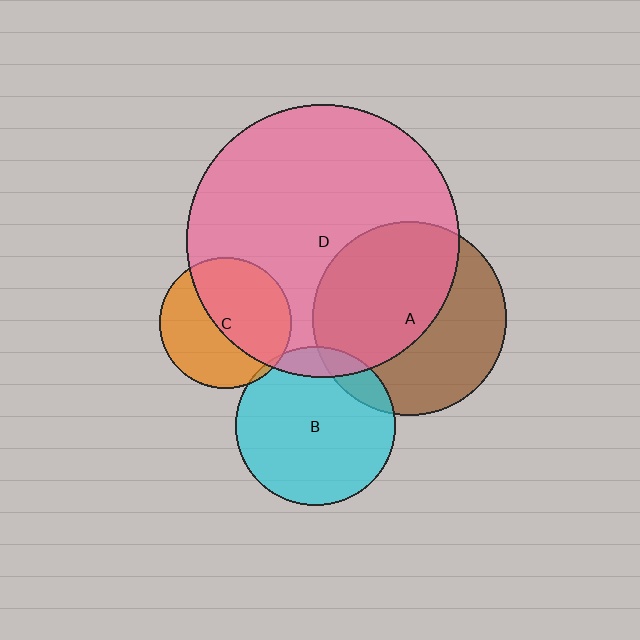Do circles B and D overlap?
Yes.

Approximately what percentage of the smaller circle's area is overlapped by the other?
Approximately 10%.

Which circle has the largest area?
Circle D (pink).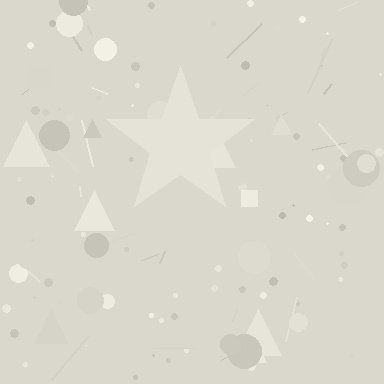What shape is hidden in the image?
A star is hidden in the image.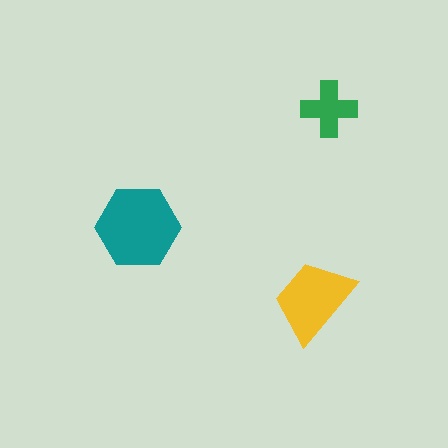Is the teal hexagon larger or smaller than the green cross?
Larger.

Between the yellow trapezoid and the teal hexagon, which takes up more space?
The teal hexagon.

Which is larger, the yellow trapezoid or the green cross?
The yellow trapezoid.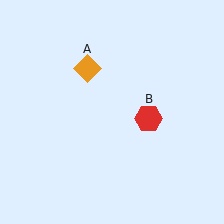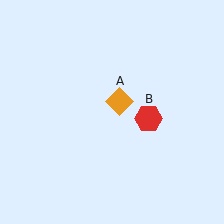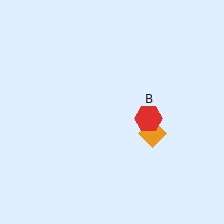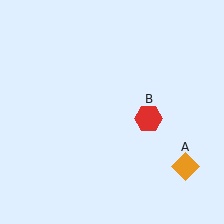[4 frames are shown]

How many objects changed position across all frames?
1 object changed position: orange diamond (object A).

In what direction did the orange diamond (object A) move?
The orange diamond (object A) moved down and to the right.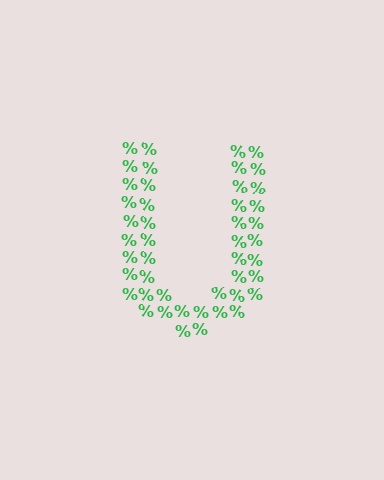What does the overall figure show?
The overall figure shows the letter U.